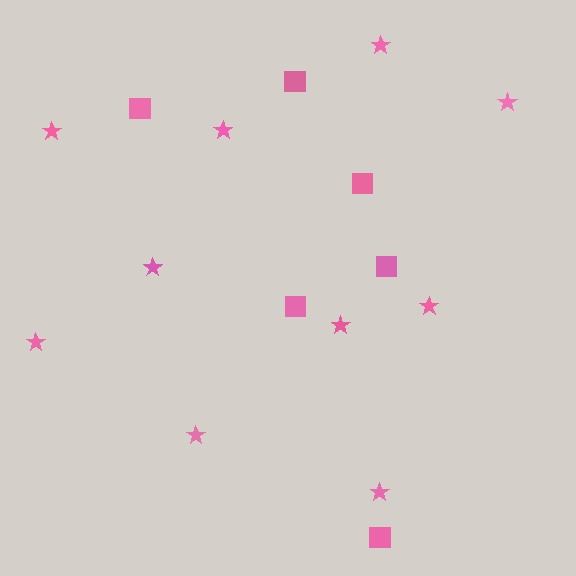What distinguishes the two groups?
There are 2 groups: one group of squares (6) and one group of stars (10).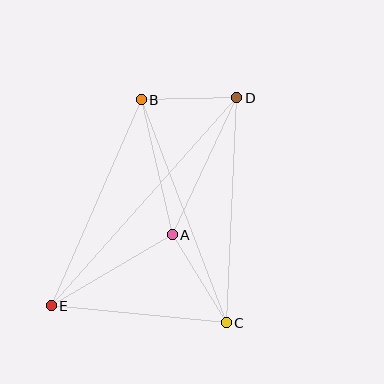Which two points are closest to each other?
Points B and D are closest to each other.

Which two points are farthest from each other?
Points D and E are farthest from each other.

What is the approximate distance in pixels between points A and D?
The distance between A and D is approximately 151 pixels.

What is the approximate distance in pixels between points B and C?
The distance between B and C is approximately 239 pixels.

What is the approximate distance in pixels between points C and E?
The distance between C and E is approximately 176 pixels.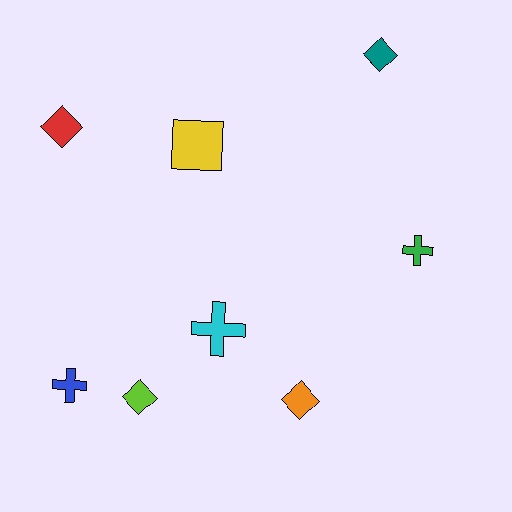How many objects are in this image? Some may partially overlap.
There are 8 objects.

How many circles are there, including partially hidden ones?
There are no circles.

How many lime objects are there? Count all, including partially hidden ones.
There is 1 lime object.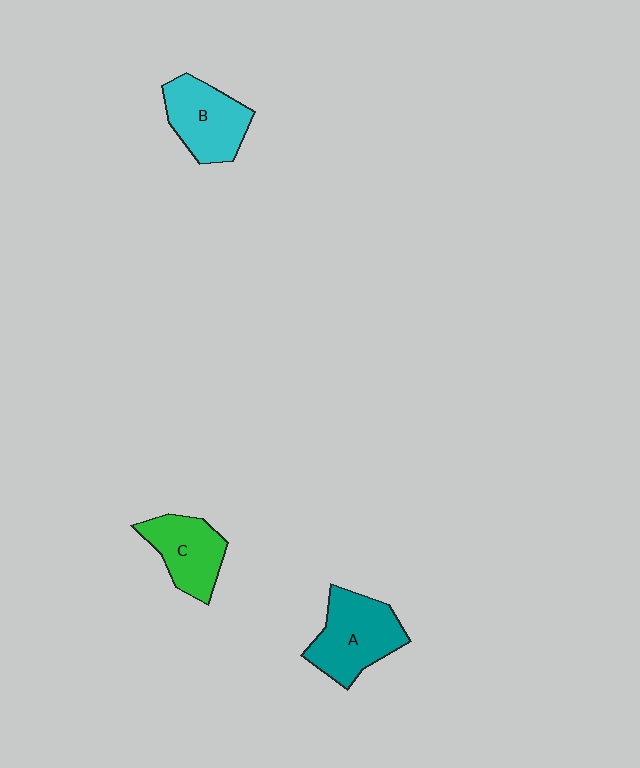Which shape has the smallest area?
Shape C (green).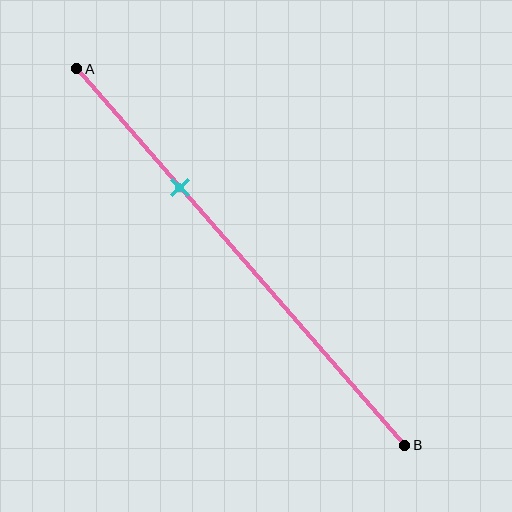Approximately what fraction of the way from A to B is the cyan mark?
The cyan mark is approximately 30% of the way from A to B.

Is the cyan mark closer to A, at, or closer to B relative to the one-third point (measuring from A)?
The cyan mark is approximately at the one-third point of segment AB.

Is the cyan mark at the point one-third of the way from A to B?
Yes, the mark is approximately at the one-third point.